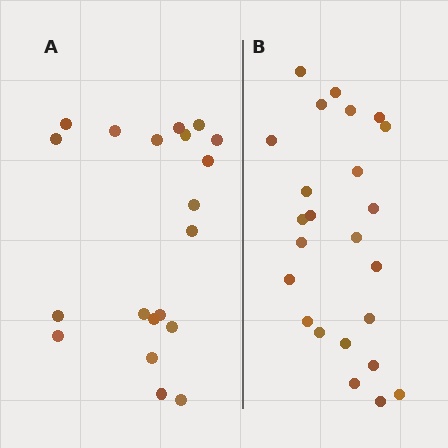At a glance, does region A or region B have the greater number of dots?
Region B (the right region) has more dots.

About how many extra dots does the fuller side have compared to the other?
Region B has about 4 more dots than region A.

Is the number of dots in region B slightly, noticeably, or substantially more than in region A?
Region B has only slightly more — the two regions are fairly close. The ratio is roughly 1.2 to 1.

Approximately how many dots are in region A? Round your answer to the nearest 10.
About 20 dots.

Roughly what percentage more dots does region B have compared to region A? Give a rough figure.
About 20% more.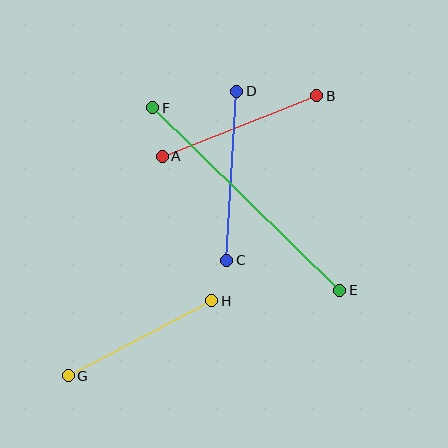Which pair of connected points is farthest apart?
Points E and F are farthest apart.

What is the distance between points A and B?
The distance is approximately 166 pixels.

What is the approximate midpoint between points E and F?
The midpoint is at approximately (246, 199) pixels.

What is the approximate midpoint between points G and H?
The midpoint is at approximately (140, 338) pixels.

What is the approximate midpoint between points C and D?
The midpoint is at approximately (232, 176) pixels.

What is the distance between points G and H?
The distance is approximately 162 pixels.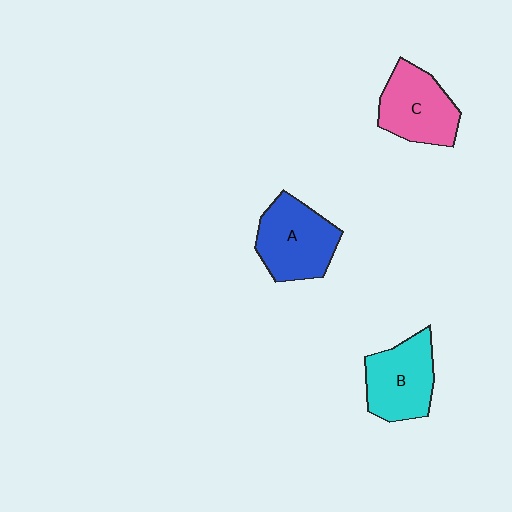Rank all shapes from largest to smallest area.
From largest to smallest: A (blue), B (cyan), C (pink).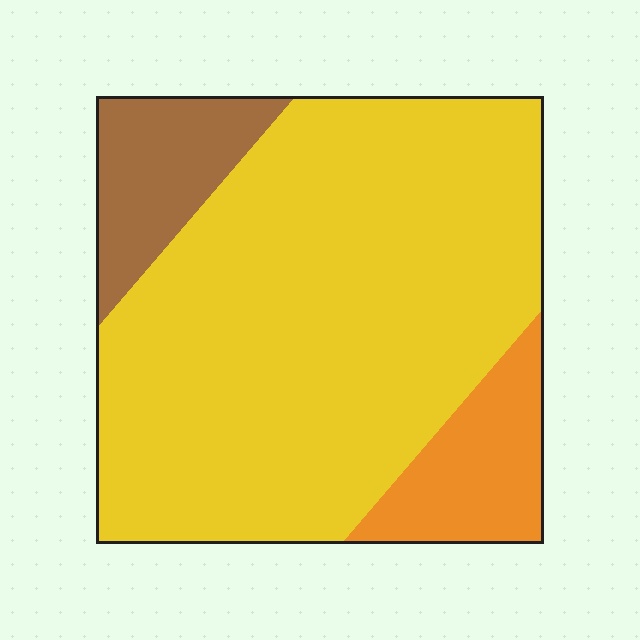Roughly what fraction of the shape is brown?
Brown covers 12% of the shape.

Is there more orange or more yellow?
Yellow.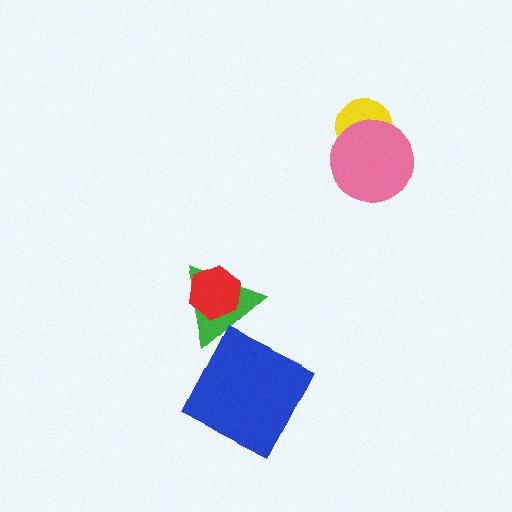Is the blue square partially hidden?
No, no other shape covers it.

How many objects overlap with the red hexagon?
1 object overlaps with the red hexagon.